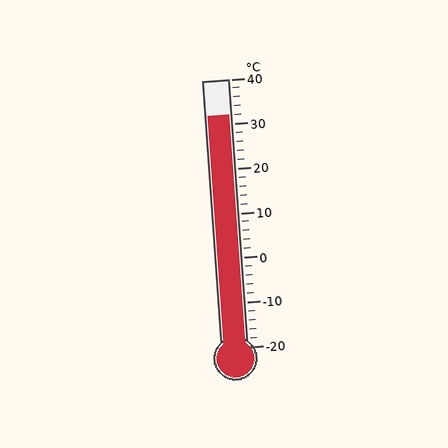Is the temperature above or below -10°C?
The temperature is above -10°C.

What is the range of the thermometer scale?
The thermometer scale ranges from -20°C to 40°C.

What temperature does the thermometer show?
The thermometer shows approximately 32°C.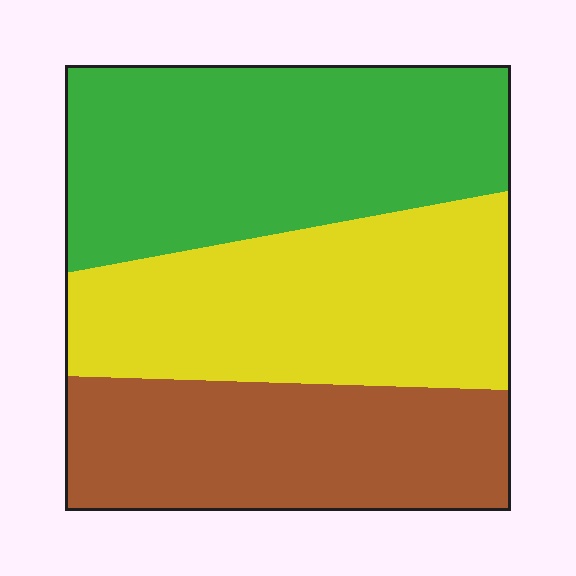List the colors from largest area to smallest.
From largest to smallest: green, yellow, brown.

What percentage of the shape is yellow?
Yellow takes up about one third (1/3) of the shape.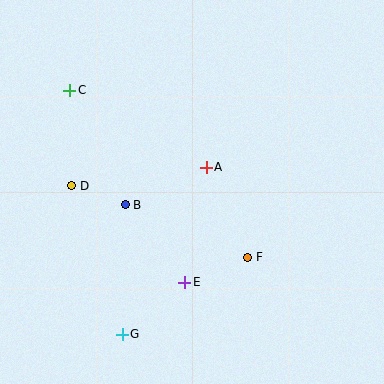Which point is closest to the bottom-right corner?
Point F is closest to the bottom-right corner.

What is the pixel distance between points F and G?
The distance between F and G is 147 pixels.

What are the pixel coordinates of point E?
Point E is at (185, 282).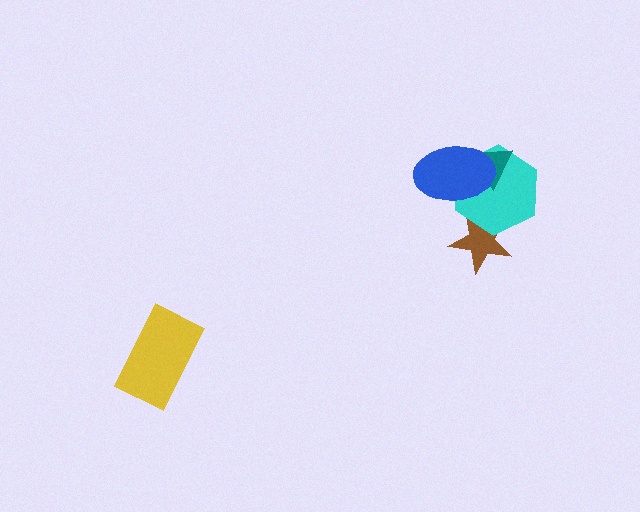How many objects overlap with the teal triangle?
2 objects overlap with the teal triangle.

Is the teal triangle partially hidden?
Yes, it is partially covered by another shape.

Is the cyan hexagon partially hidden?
Yes, it is partially covered by another shape.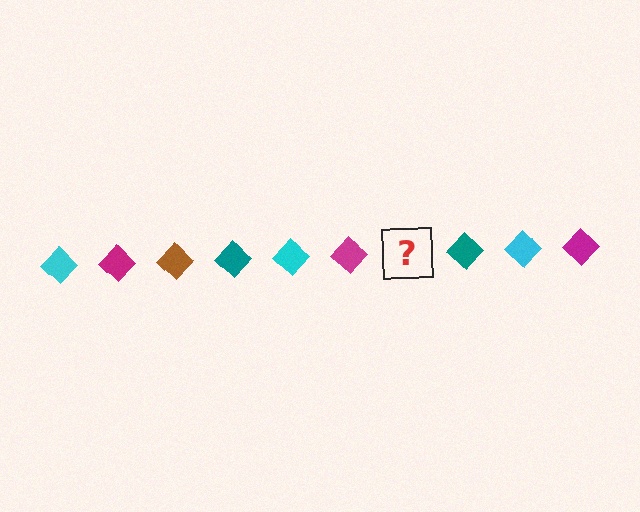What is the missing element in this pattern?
The missing element is a brown diamond.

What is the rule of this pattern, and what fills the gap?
The rule is that the pattern cycles through cyan, magenta, brown, teal diamonds. The gap should be filled with a brown diamond.